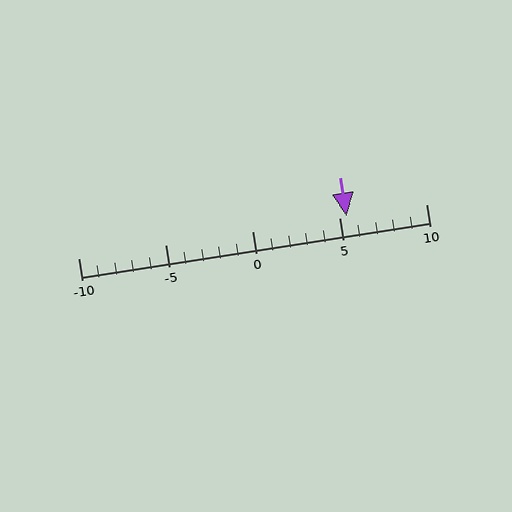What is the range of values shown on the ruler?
The ruler shows values from -10 to 10.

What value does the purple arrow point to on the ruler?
The purple arrow points to approximately 5.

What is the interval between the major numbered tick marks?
The major tick marks are spaced 5 units apart.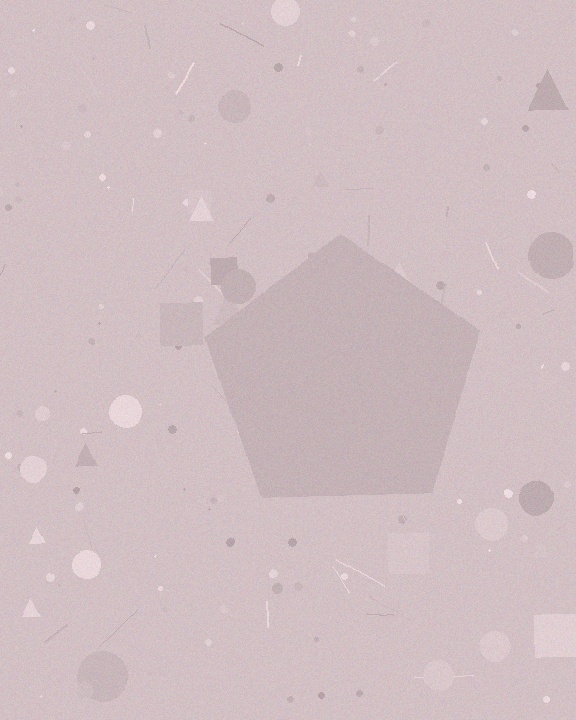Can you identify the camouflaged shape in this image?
The camouflaged shape is a pentagon.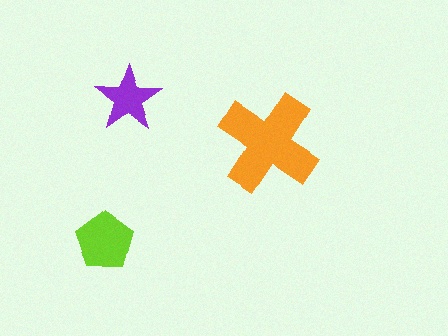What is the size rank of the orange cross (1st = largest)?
1st.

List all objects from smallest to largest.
The purple star, the lime pentagon, the orange cross.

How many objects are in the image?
There are 3 objects in the image.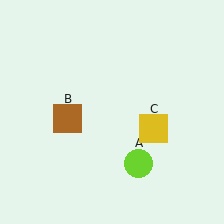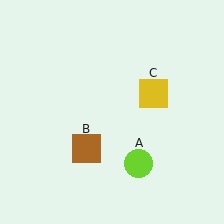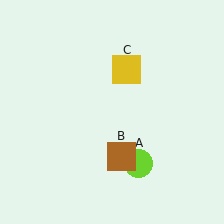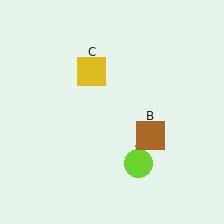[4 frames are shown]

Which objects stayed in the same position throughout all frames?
Lime circle (object A) remained stationary.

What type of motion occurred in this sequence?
The brown square (object B), yellow square (object C) rotated counterclockwise around the center of the scene.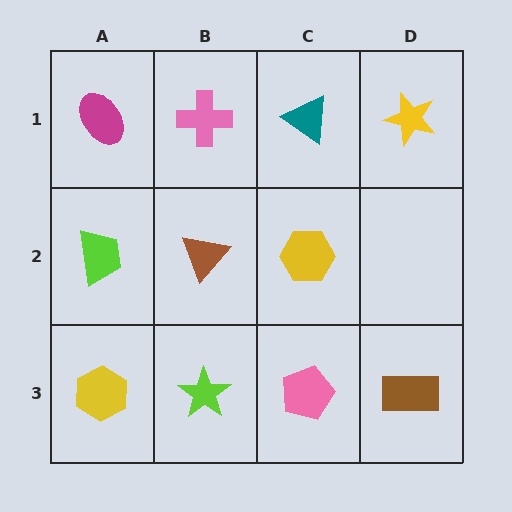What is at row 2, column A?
A lime trapezoid.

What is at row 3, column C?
A pink pentagon.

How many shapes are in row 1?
4 shapes.